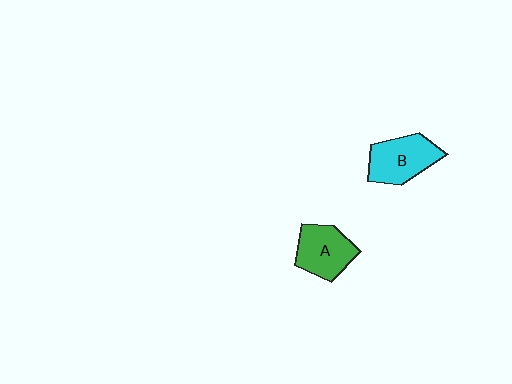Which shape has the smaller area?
Shape A (green).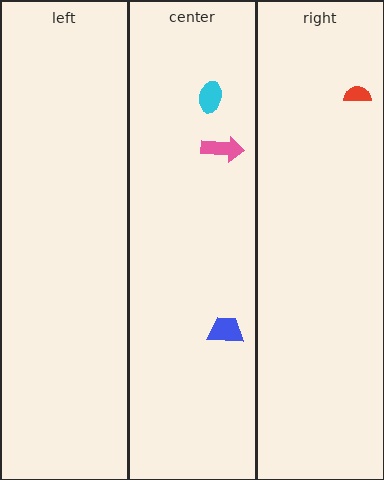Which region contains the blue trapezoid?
The center region.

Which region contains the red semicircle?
The right region.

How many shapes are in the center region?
3.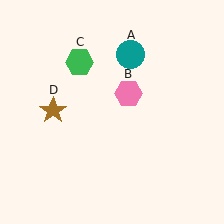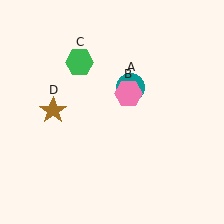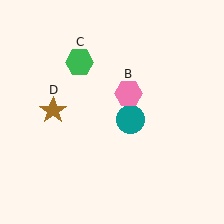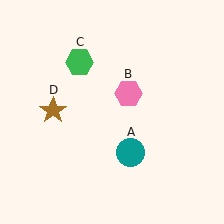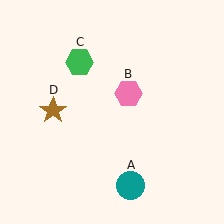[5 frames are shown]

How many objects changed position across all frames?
1 object changed position: teal circle (object A).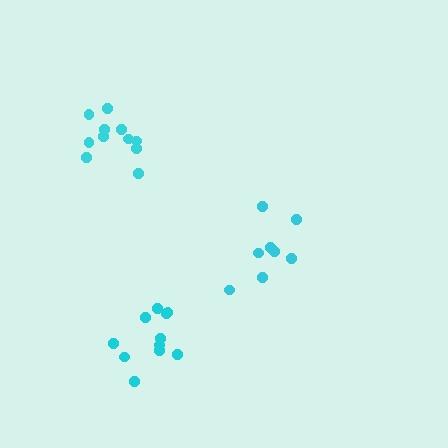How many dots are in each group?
Group 1: 11 dots, Group 2: 8 dots, Group 3: 11 dots (30 total).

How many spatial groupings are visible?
There are 3 spatial groupings.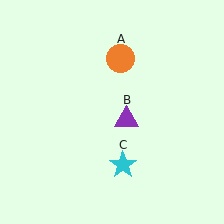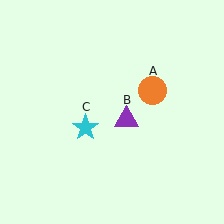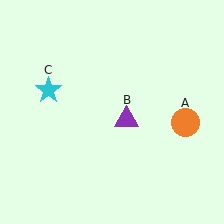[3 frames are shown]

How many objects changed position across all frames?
2 objects changed position: orange circle (object A), cyan star (object C).